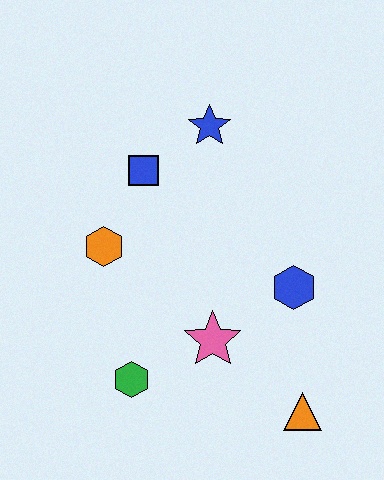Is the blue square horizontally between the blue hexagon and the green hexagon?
Yes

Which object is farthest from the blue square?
The orange triangle is farthest from the blue square.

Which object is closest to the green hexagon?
The pink star is closest to the green hexagon.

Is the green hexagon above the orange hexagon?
No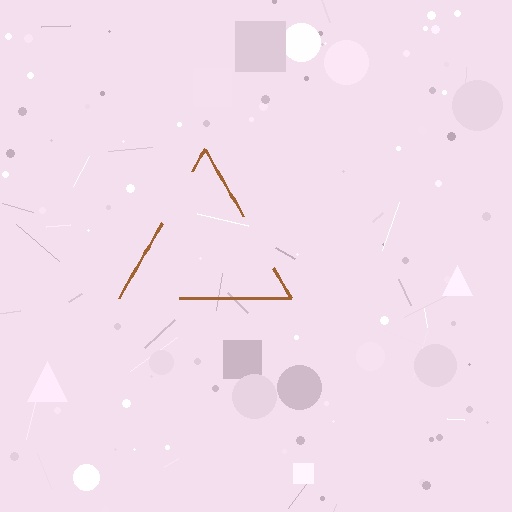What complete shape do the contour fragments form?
The contour fragments form a triangle.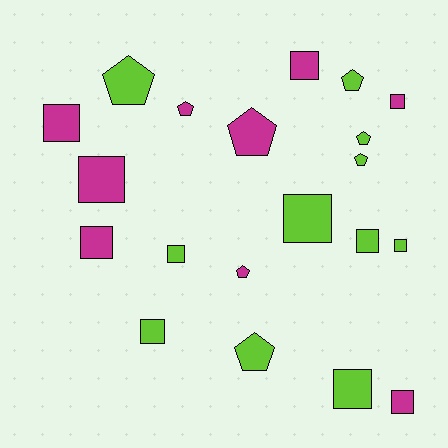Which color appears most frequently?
Lime, with 11 objects.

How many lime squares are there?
There are 6 lime squares.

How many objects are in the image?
There are 20 objects.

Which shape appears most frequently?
Square, with 12 objects.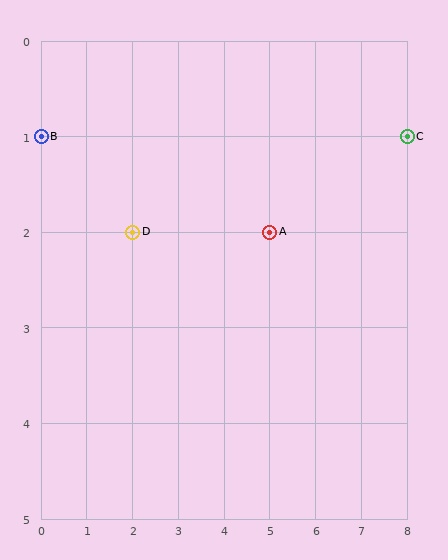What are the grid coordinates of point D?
Point D is at grid coordinates (2, 2).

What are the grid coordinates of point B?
Point B is at grid coordinates (0, 1).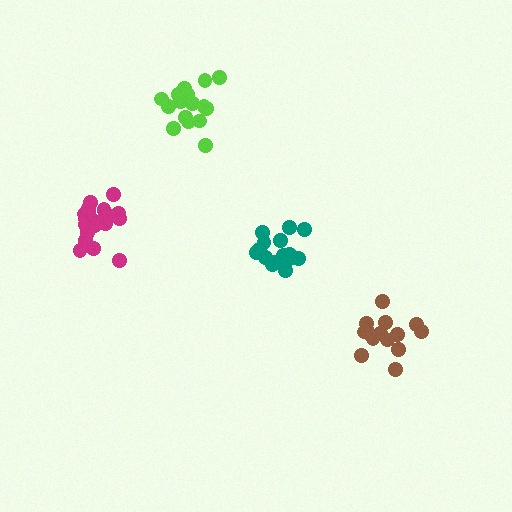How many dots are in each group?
Group 1: 20 dots, Group 2: 15 dots, Group 3: 16 dots, Group 4: 15 dots (66 total).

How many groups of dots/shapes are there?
There are 4 groups.